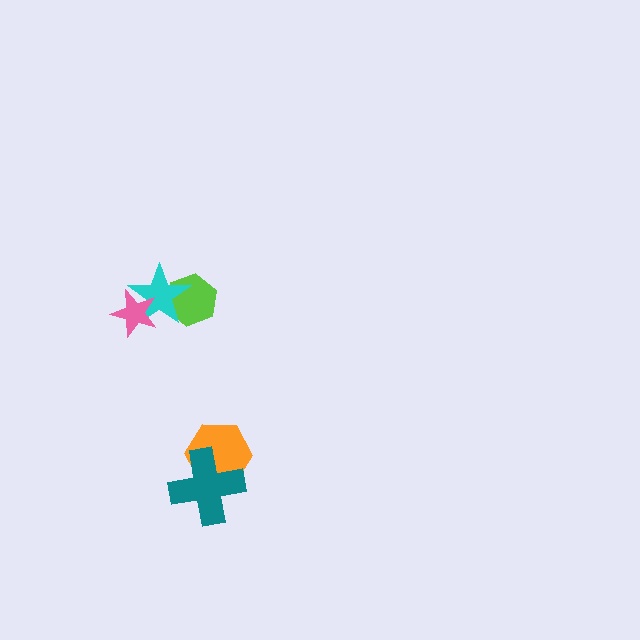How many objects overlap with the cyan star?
2 objects overlap with the cyan star.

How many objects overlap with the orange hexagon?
1 object overlaps with the orange hexagon.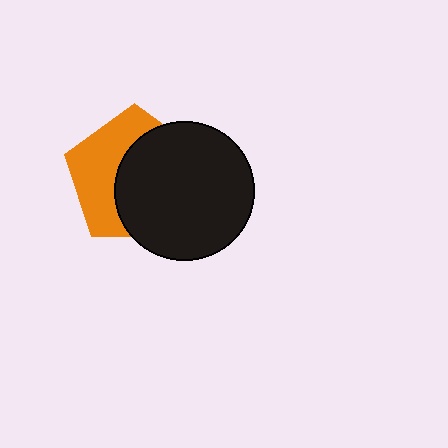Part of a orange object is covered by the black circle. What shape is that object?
It is a pentagon.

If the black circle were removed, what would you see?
You would see the complete orange pentagon.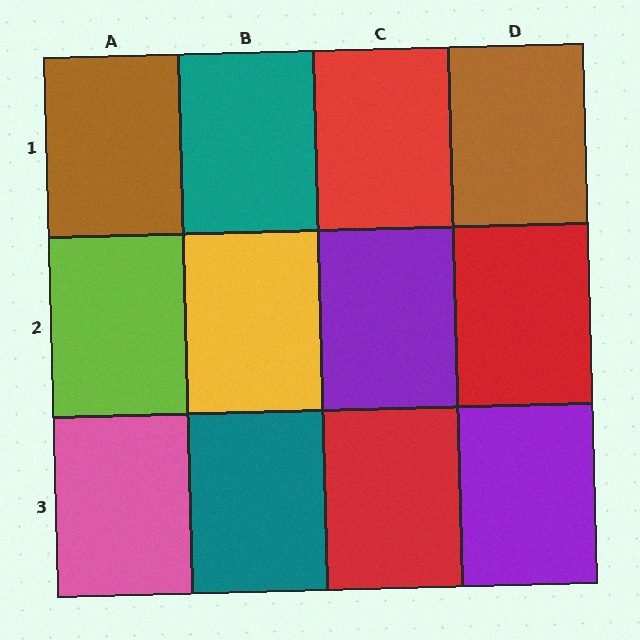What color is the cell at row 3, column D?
Purple.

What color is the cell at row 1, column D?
Brown.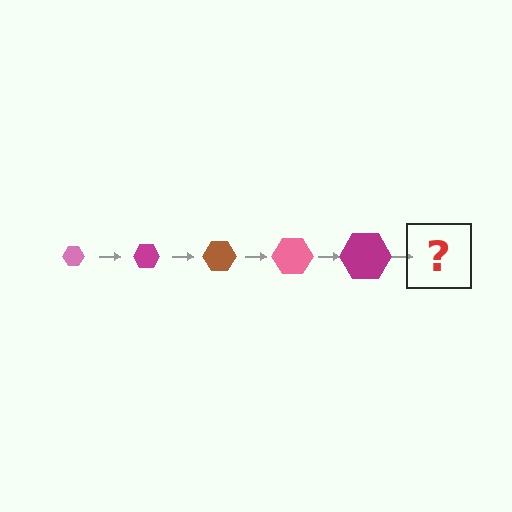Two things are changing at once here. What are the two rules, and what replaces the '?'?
The two rules are that the hexagon grows larger each step and the color cycles through pink, magenta, and brown. The '?' should be a brown hexagon, larger than the previous one.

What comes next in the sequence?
The next element should be a brown hexagon, larger than the previous one.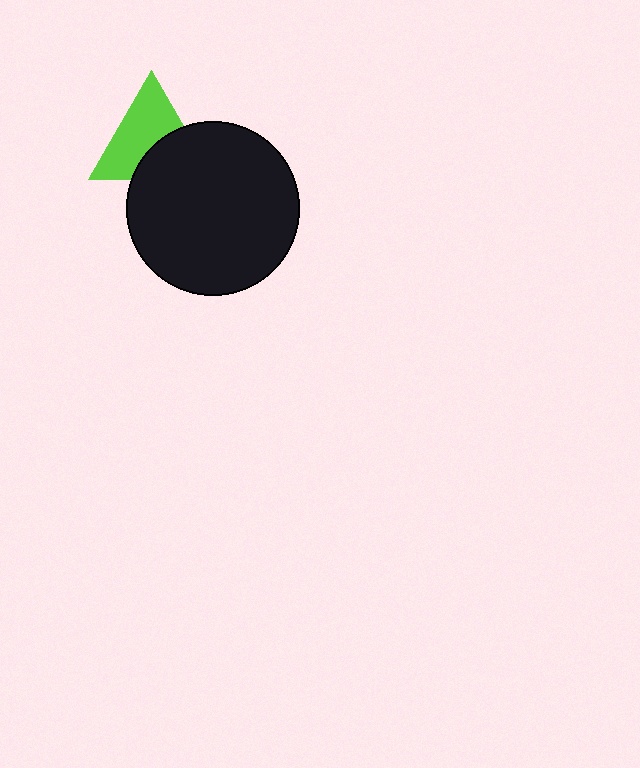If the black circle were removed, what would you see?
You would see the complete lime triangle.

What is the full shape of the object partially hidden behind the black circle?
The partially hidden object is a lime triangle.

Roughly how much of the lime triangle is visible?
About half of it is visible (roughly 62%).